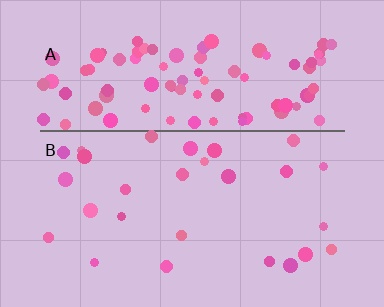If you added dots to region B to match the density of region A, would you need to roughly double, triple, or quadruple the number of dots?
Approximately quadruple.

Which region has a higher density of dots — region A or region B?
A (the top).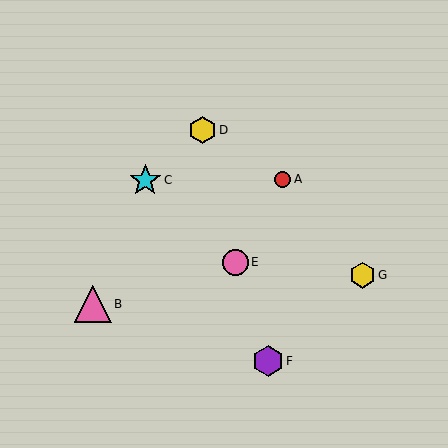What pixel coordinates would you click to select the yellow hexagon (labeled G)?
Click at (362, 275) to select the yellow hexagon G.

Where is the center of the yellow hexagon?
The center of the yellow hexagon is at (202, 130).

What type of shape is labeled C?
Shape C is a cyan star.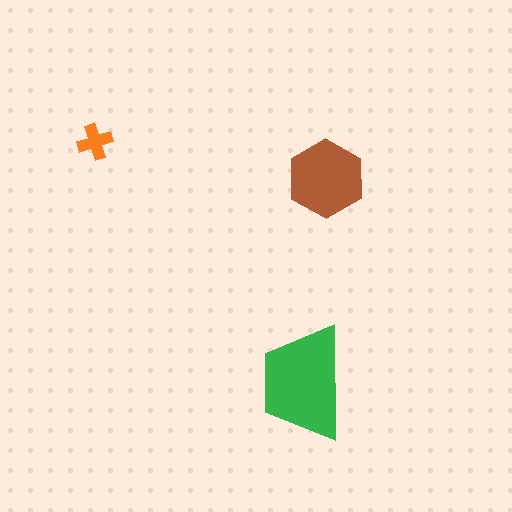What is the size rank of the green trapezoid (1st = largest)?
1st.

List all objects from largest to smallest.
The green trapezoid, the brown hexagon, the orange cross.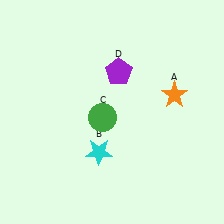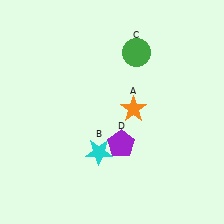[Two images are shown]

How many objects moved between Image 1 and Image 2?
3 objects moved between the two images.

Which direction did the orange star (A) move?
The orange star (A) moved left.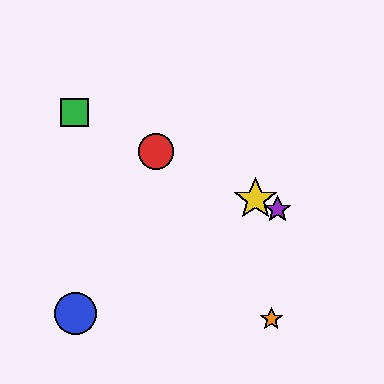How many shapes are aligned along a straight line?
4 shapes (the red circle, the green square, the yellow star, the purple star) are aligned along a straight line.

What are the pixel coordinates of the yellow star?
The yellow star is at (256, 199).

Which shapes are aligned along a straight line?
The red circle, the green square, the yellow star, the purple star are aligned along a straight line.